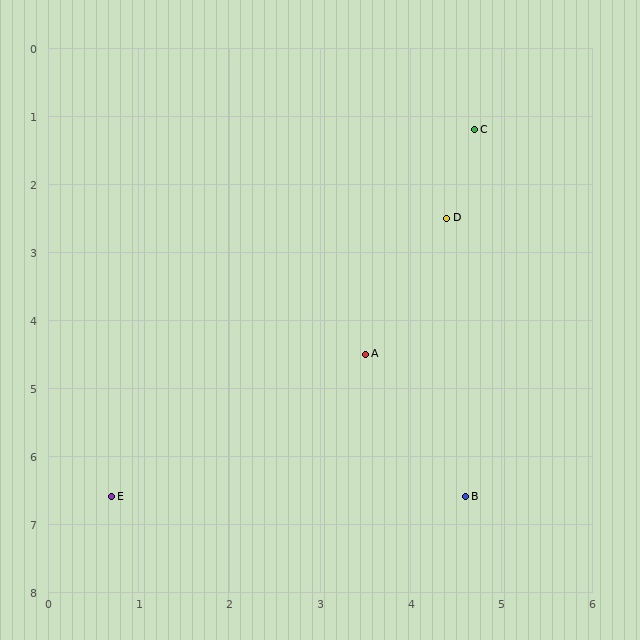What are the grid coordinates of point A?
Point A is at approximately (3.5, 4.5).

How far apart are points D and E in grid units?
Points D and E are about 5.5 grid units apart.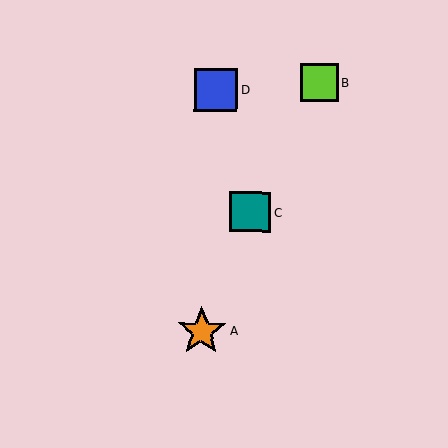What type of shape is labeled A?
Shape A is an orange star.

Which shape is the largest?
The orange star (labeled A) is the largest.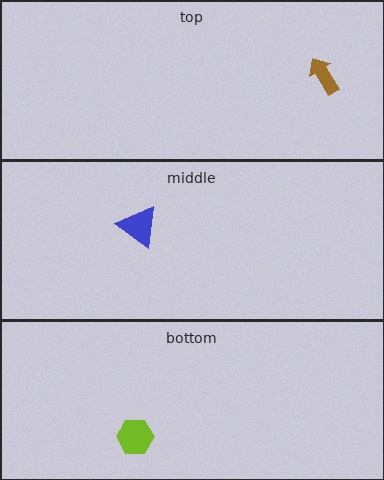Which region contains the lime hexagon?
The bottom region.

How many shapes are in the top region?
1.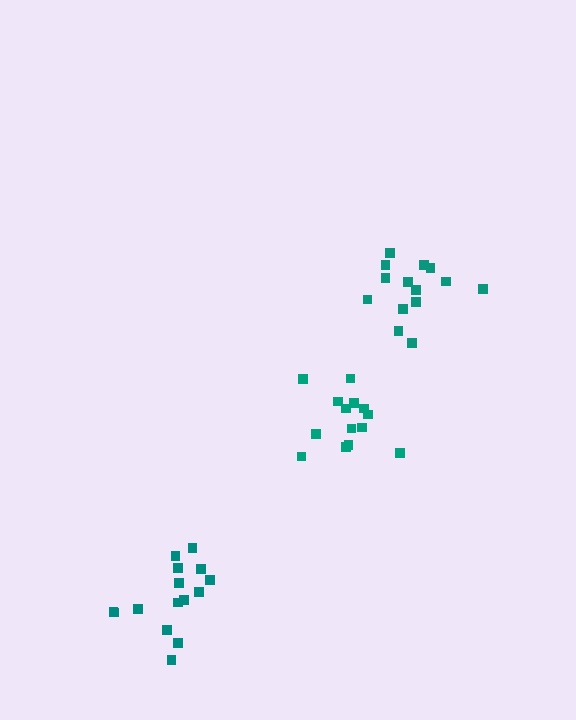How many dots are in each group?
Group 1: 14 dots, Group 2: 15 dots, Group 3: 14 dots (43 total).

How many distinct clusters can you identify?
There are 3 distinct clusters.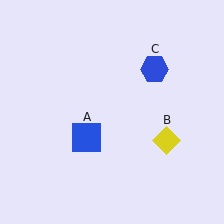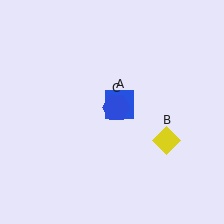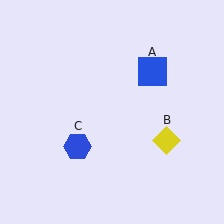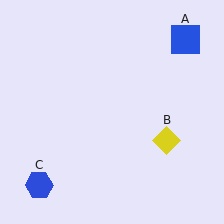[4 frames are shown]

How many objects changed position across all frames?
2 objects changed position: blue square (object A), blue hexagon (object C).